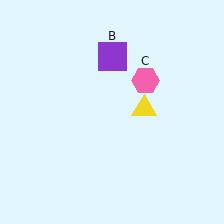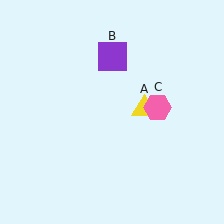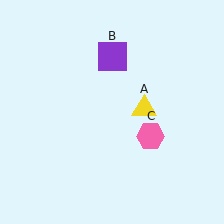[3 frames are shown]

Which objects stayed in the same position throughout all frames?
Yellow triangle (object A) and purple square (object B) remained stationary.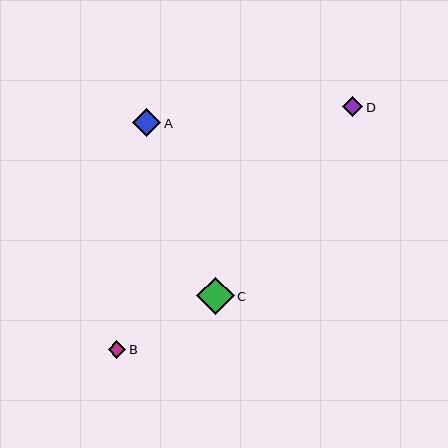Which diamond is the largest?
Diamond C is the largest with a size of approximately 38 pixels.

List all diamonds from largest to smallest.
From largest to smallest: C, A, D, B.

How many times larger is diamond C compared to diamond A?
Diamond C is approximately 1.3 times the size of diamond A.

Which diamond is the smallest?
Diamond B is the smallest with a size of approximately 17 pixels.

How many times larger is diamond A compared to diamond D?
Diamond A is approximately 1.4 times the size of diamond D.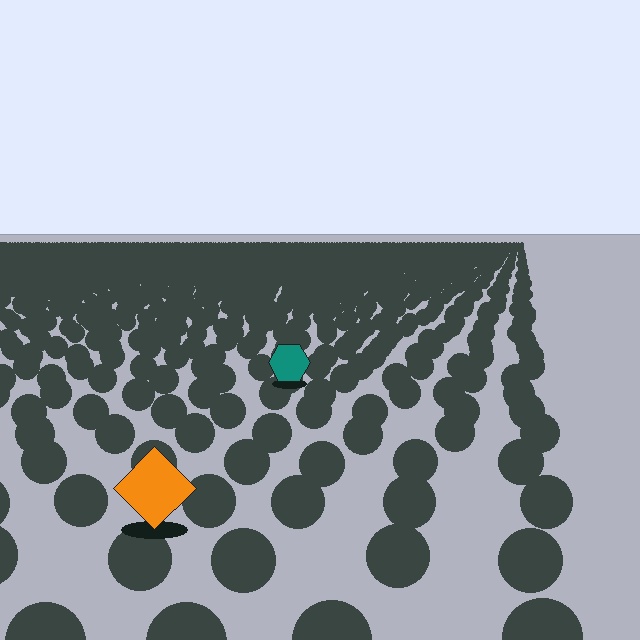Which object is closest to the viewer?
The orange diamond is closest. The texture marks near it are larger and more spread out.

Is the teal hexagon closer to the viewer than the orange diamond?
No. The orange diamond is closer — you can tell from the texture gradient: the ground texture is coarser near it.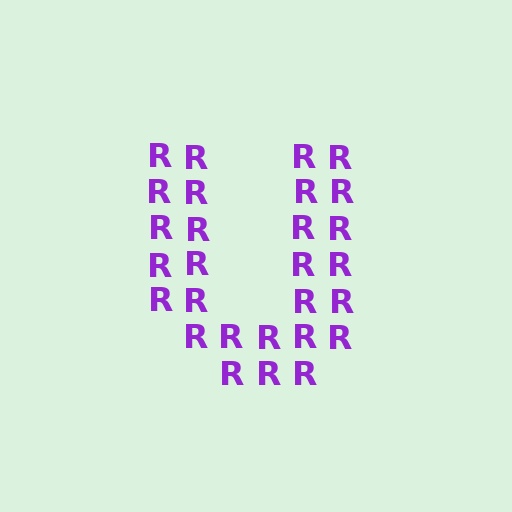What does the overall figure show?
The overall figure shows the letter U.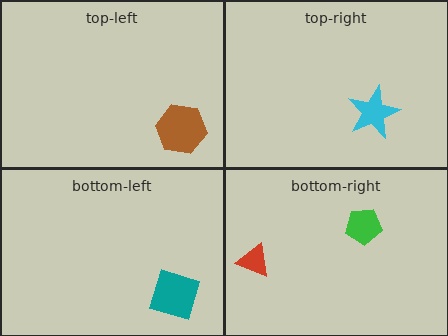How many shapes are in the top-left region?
1.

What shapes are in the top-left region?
The brown hexagon.